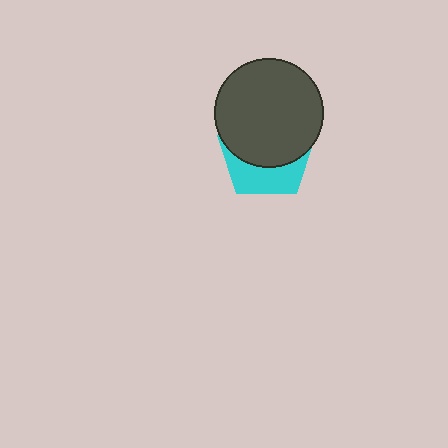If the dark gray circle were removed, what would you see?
You would see the complete cyan pentagon.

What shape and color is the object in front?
The object in front is a dark gray circle.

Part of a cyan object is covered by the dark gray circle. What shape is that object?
It is a pentagon.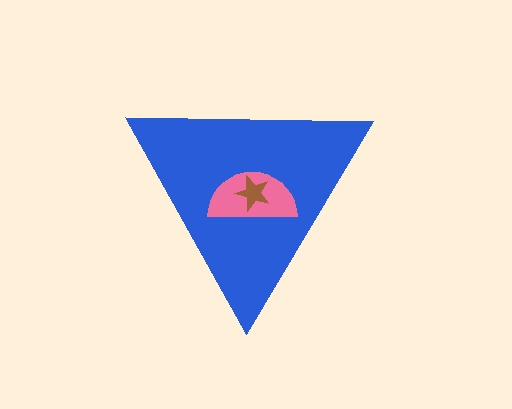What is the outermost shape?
The blue triangle.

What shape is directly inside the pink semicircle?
The brown star.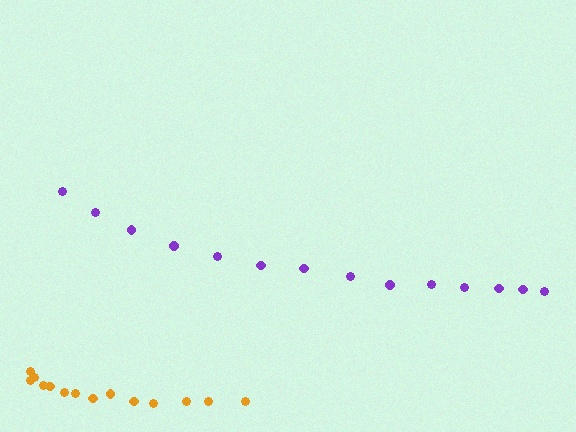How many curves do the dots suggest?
There are 2 distinct paths.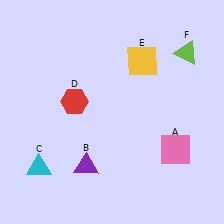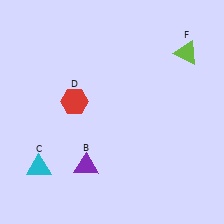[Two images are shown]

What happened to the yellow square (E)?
The yellow square (E) was removed in Image 2. It was in the top-right area of Image 1.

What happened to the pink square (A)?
The pink square (A) was removed in Image 2. It was in the bottom-right area of Image 1.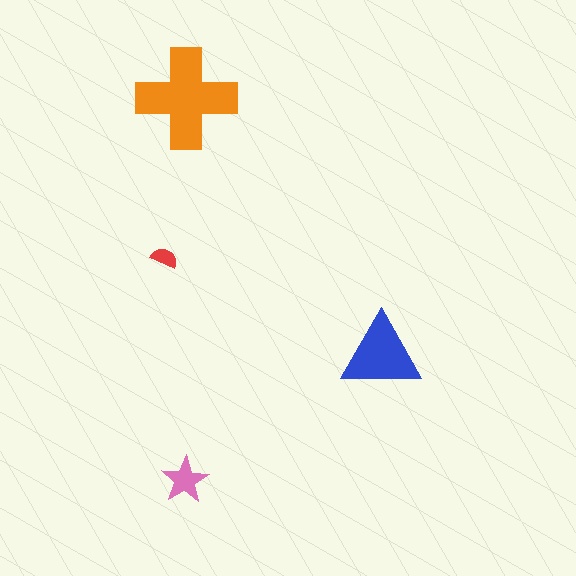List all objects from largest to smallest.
The orange cross, the blue triangle, the pink star, the red semicircle.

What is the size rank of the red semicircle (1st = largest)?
4th.